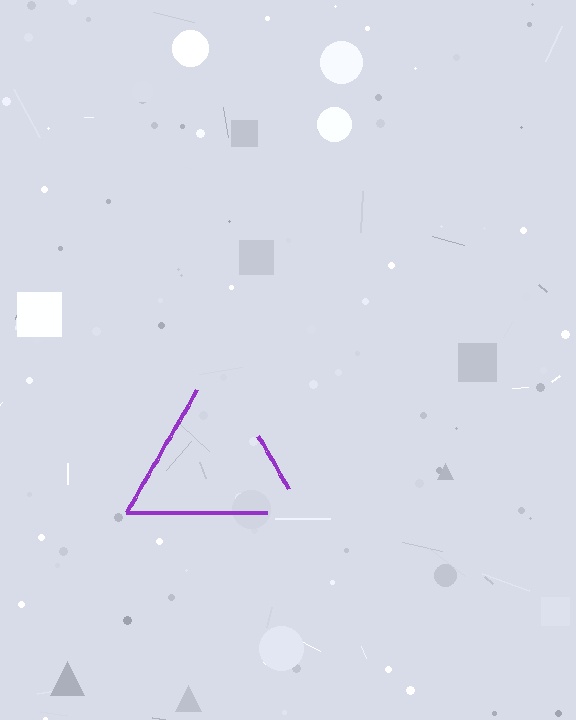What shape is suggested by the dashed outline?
The dashed outline suggests a triangle.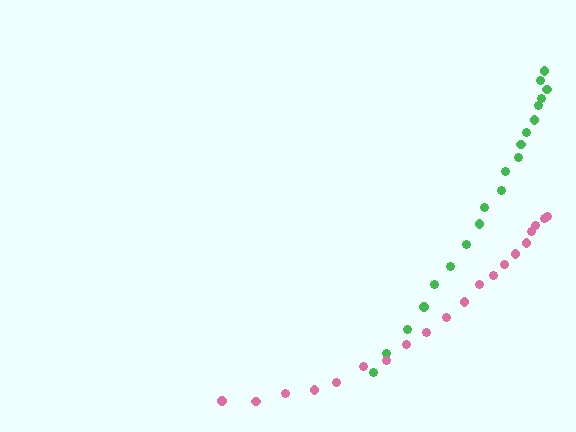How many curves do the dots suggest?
There are 2 distinct paths.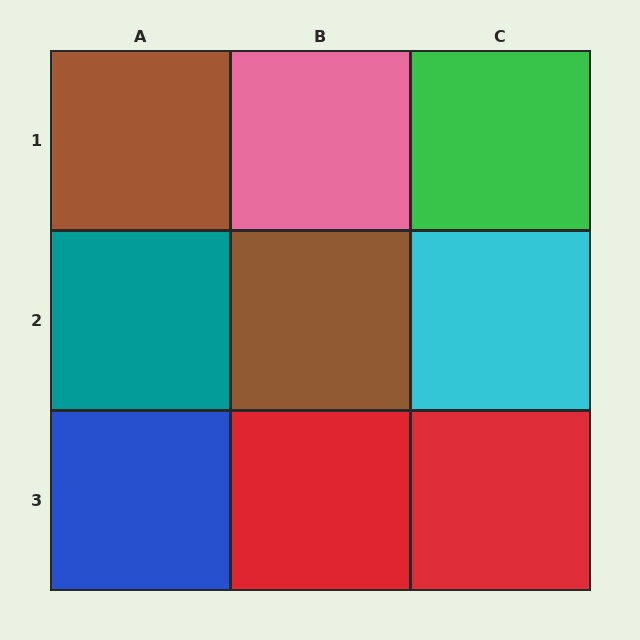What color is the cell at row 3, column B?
Red.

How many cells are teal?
1 cell is teal.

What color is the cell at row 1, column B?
Pink.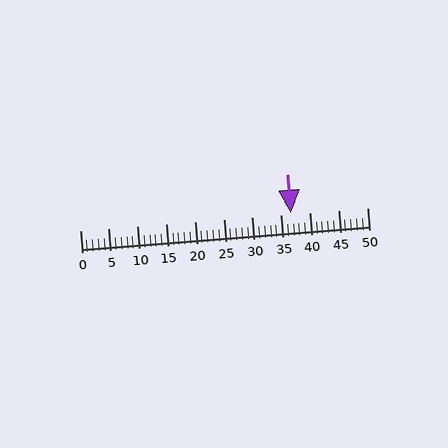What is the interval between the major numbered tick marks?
The major tick marks are spaced 5 units apart.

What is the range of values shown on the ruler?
The ruler shows values from 0 to 50.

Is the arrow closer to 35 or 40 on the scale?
The arrow is closer to 35.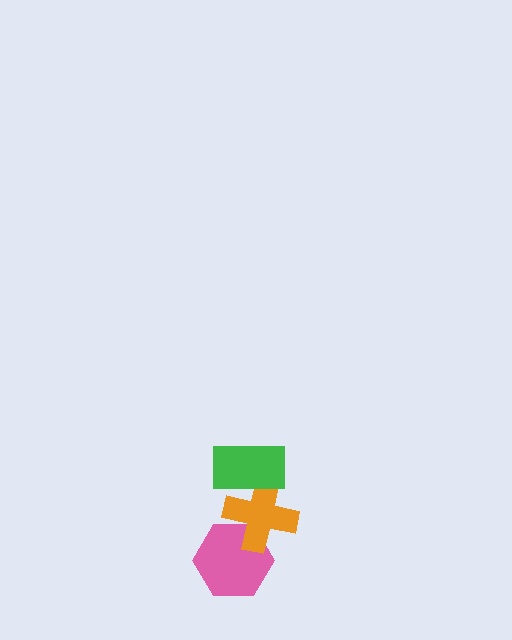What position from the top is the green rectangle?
The green rectangle is 1st from the top.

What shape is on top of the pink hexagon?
The orange cross is on top of the pink hexagon.